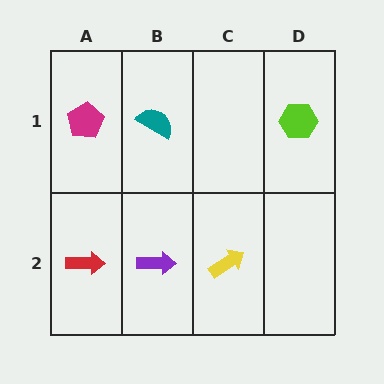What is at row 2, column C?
A yellow arrow.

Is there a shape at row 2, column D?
No, that cell is empty.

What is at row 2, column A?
A red arrow.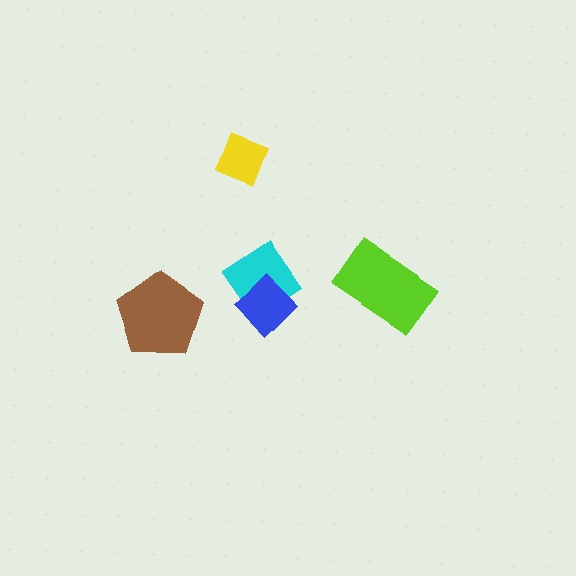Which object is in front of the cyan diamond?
The blue diamond is in front of the cyan diamond.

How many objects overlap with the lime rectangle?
0 objects overlap with the lime rectangle.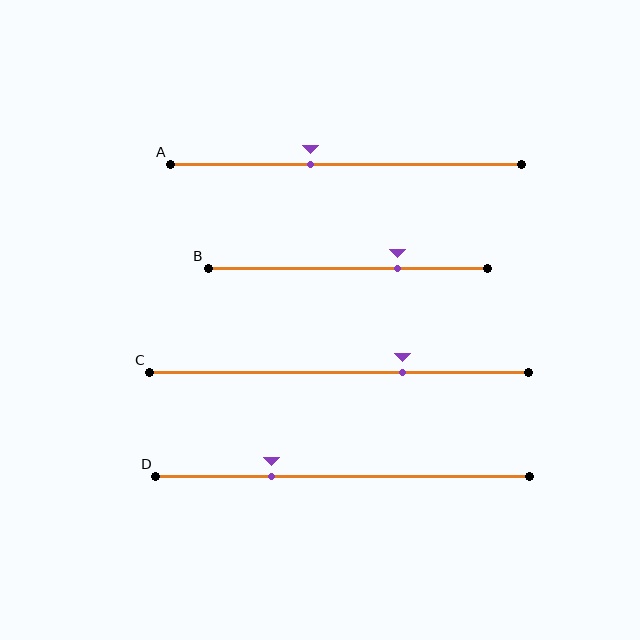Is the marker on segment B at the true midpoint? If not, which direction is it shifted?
No, the marker on segment B is shifted to the right by about 18% of the segment length.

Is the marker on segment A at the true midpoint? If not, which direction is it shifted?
No, the marker on segment A is shifted to the left by about 10% of the segment length.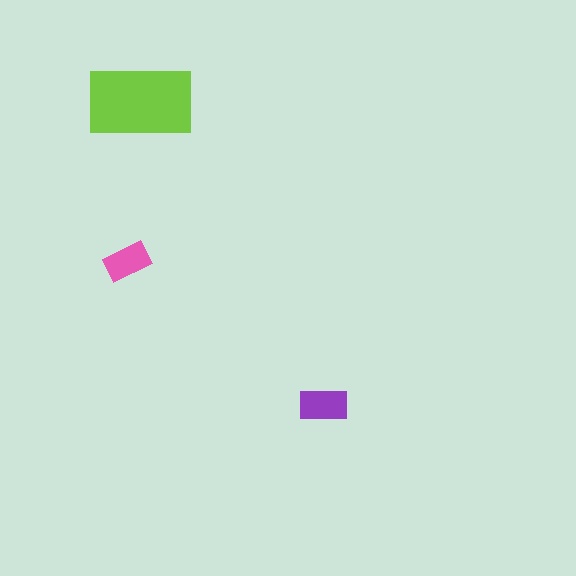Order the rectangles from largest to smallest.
the lime one, the purple one, the pink one.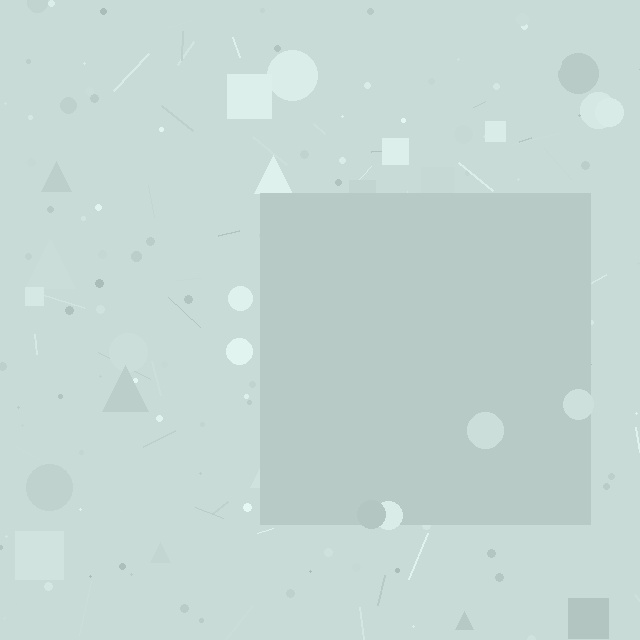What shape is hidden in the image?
A square is hidden in the image.